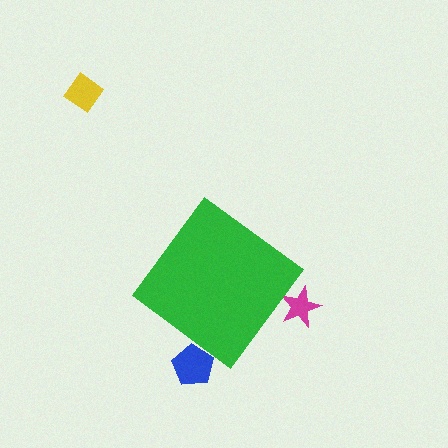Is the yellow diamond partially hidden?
No, the yellow diamond is fully visible.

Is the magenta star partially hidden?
Yes, the magenta star is partially hidden behind the green diamond.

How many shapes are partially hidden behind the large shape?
2 shapes are partially hidden.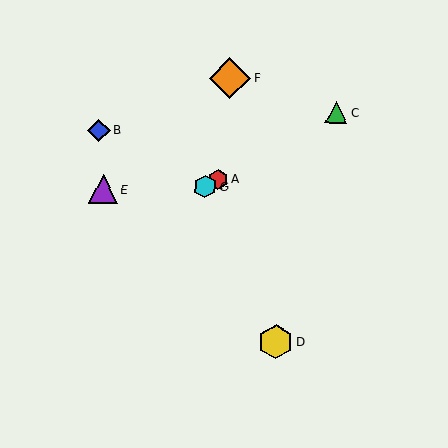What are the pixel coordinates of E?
Object E is at (103, 189).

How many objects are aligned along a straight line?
3 objects (A, C, G) are aligned along a straight line.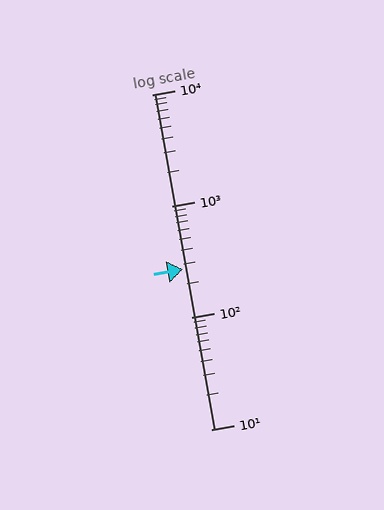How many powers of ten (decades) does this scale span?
The scale spans 3 decades, from 10 to 10000.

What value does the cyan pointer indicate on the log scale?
The pointer indicates approximately 270.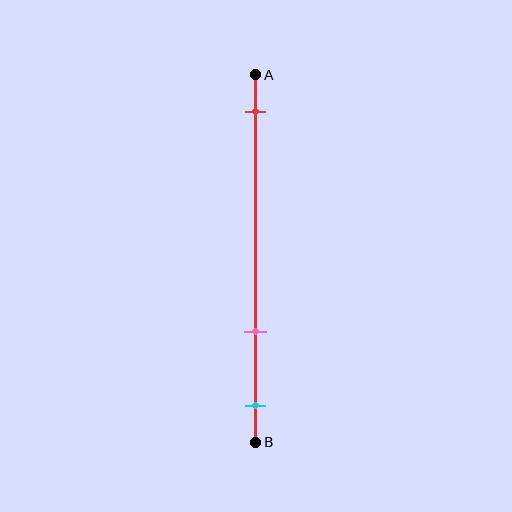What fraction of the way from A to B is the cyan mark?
The cyan mark is approximately 90% (0.9) of the way from A to B.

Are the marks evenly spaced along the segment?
No, the marks are not evenly spaced.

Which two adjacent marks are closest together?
The pink and cyan marks are the closest adjacent pair.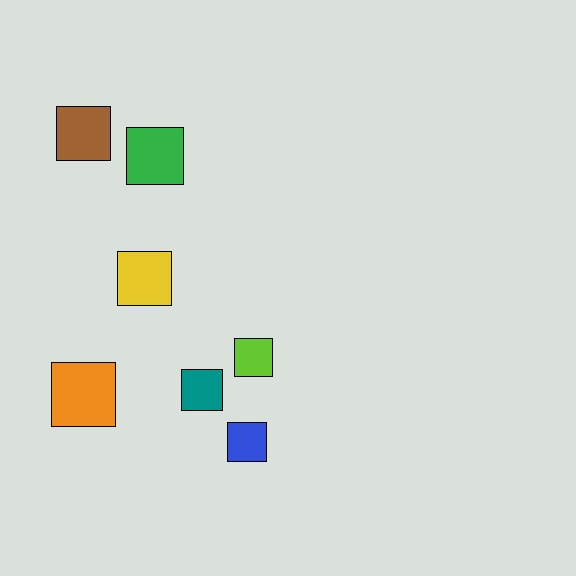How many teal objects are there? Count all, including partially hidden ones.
There is 1 teal object.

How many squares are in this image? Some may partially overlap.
There are 7 squares.